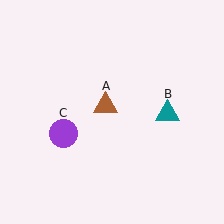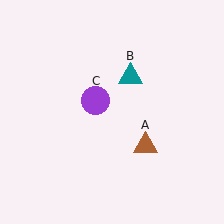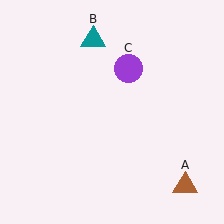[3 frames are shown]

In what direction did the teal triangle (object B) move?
The teal triangle (object B) moved up and to the left.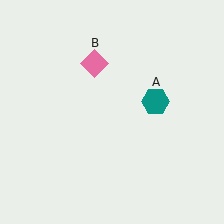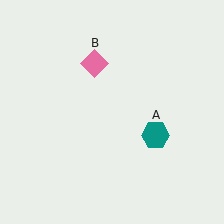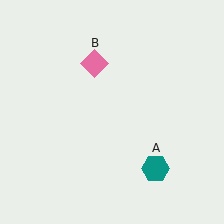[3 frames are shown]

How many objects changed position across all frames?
1 object changed position: teal hexagon (object A).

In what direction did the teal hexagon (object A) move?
The teal hexagon (object A) moved down.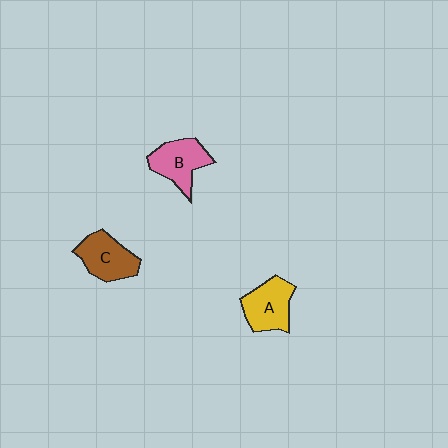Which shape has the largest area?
Shape A (yellow).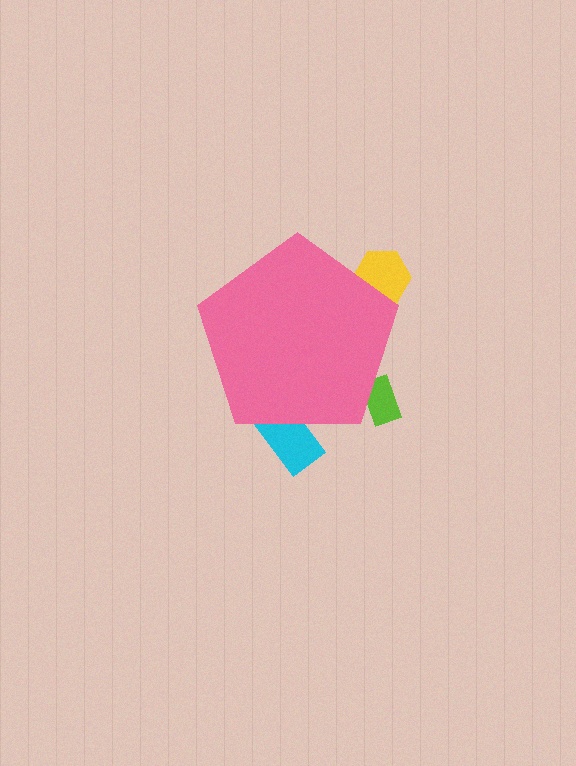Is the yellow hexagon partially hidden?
Yes, the yellow hexagon is partially hidden behind the pink pentagon.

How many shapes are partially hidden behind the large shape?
3 shapes are partially hidden.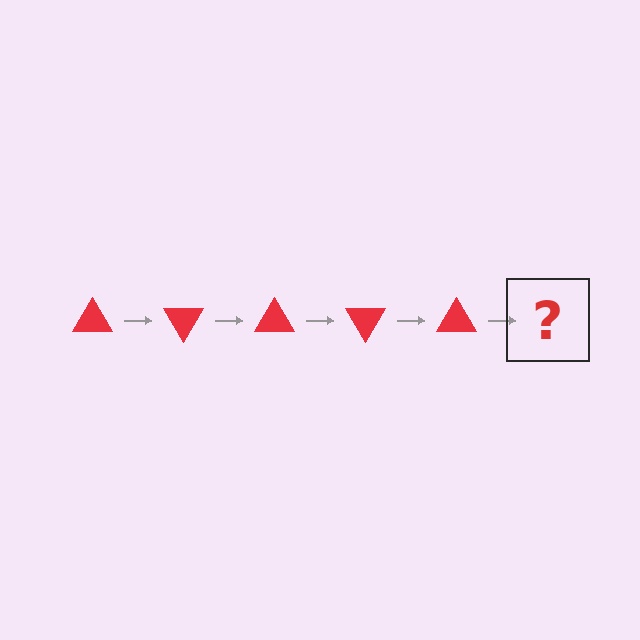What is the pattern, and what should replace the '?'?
The pattern is that the triangle rotates 60 degrees each step. The '?' should be a red triangle rotated 300 degrees.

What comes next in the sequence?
The next element should be a red triangle rotated 300 degrees.